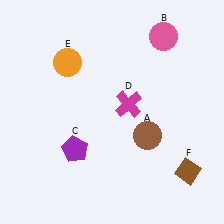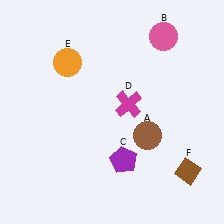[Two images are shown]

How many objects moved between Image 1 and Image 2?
1 object moved between the two images.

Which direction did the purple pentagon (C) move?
The purple pentagon (C) moved right.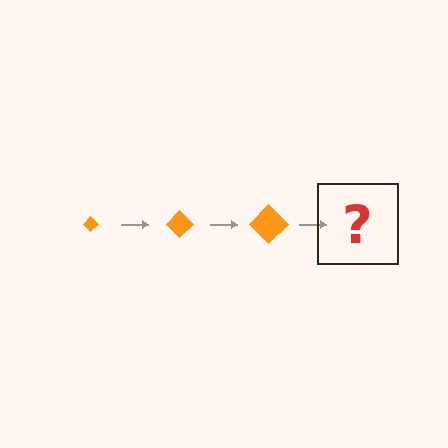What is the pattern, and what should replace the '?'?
The pattern is that the diamond gets progressively larger each step. The '?' should be an orange diamond, larger than the previous one.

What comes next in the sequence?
The next element should be an orange diamond, larger than the previous one.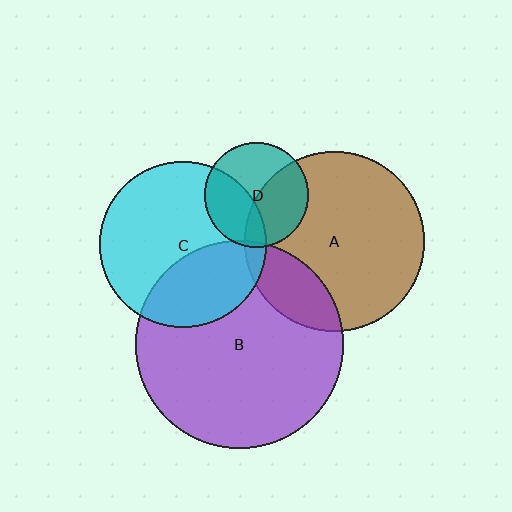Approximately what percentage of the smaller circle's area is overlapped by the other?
Approximately 45%.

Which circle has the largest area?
Circle B (purple).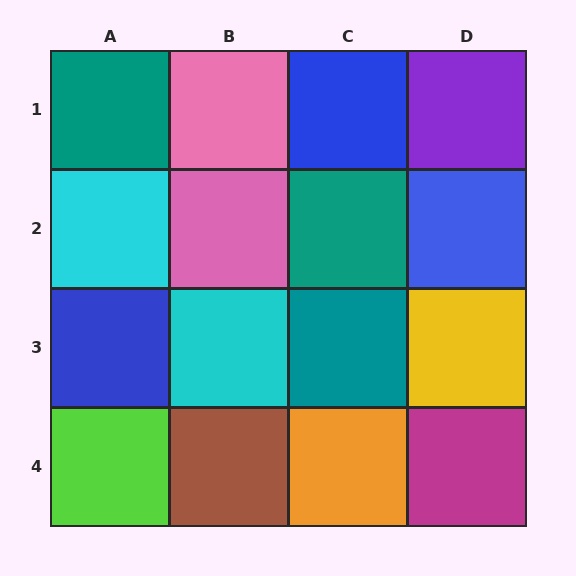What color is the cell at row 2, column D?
Blue.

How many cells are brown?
1 cell is brown.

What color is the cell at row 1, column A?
Teal.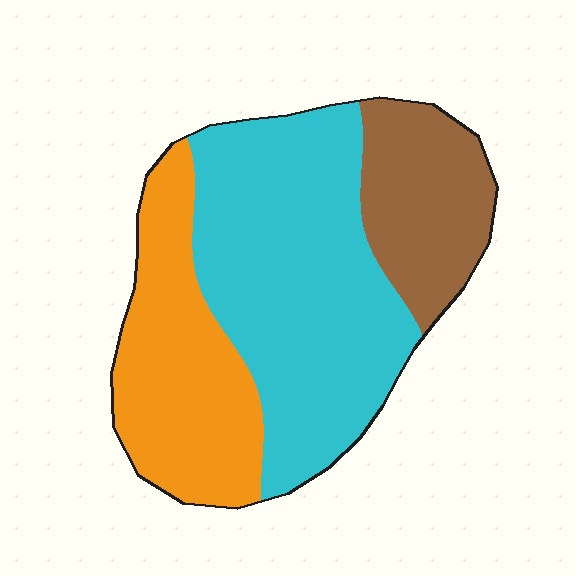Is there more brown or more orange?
Orange.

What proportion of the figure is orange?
Orange covers 29% of the figure.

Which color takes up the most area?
Cyan, at roughly 50%.